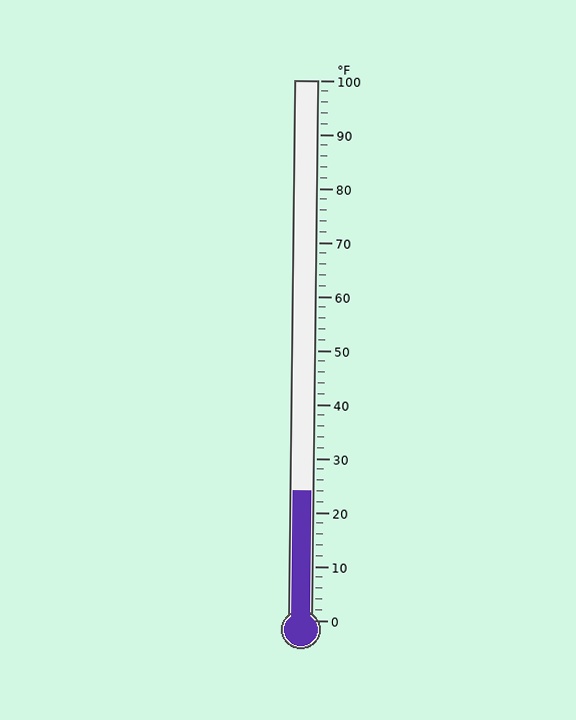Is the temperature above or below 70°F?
The temperature is below 70°F.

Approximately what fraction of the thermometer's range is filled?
The thermometer is filled to approximately 25% of its range.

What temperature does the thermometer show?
The thermometer shows approximately 24°F.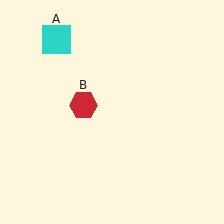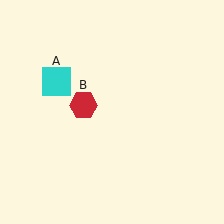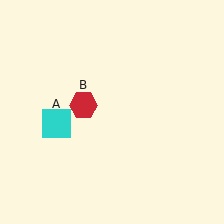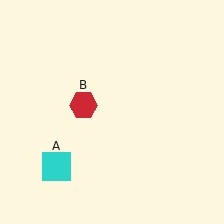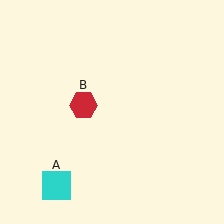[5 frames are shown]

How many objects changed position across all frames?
1 object changed position: cyan square (object A).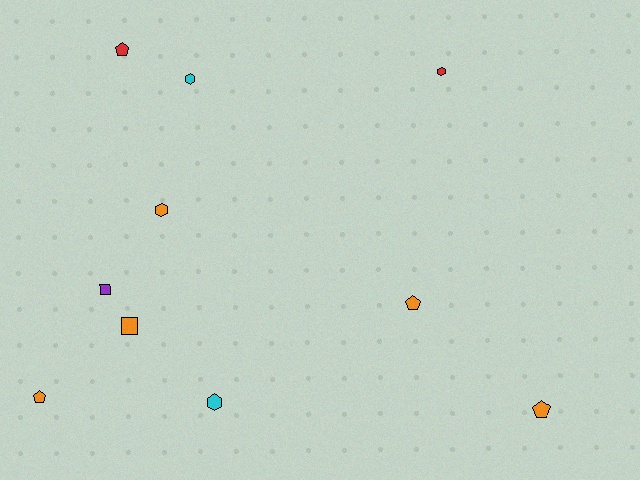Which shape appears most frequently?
Pentagon, with 4 objects.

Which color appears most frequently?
Orange, with 5 objects.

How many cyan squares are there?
There are no cyan squares.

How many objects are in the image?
There are 10 objects.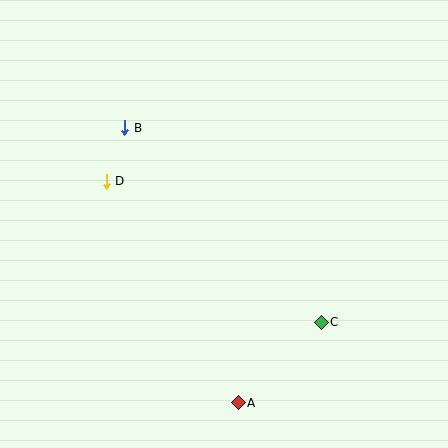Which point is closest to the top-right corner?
Point C is closest to the top-right corner.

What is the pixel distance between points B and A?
The distance between B and A is 297 pixels.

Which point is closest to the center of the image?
Point D at (106, 181) is closest to the center.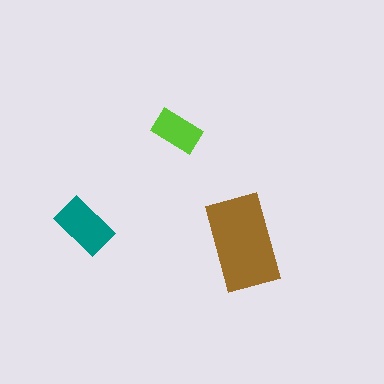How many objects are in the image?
There are 3 objects in the image.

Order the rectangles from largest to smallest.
the brown one, the teal one, the lime one.